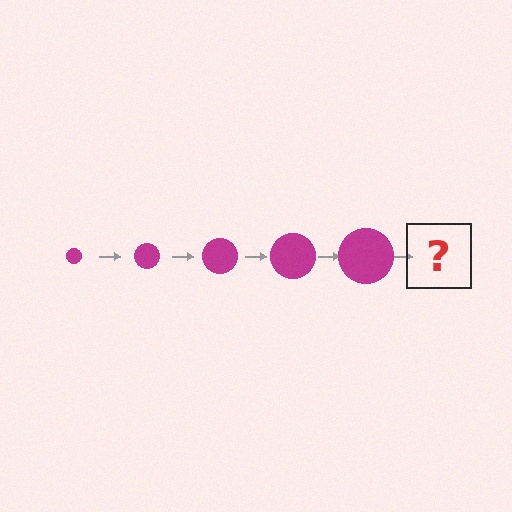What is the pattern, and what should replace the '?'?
The pattern is that the circle gets progressively larger each step. The '?' should be a magenta circle, larger than the previous one.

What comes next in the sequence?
The next element should be a magenta circle, larger than the previous one.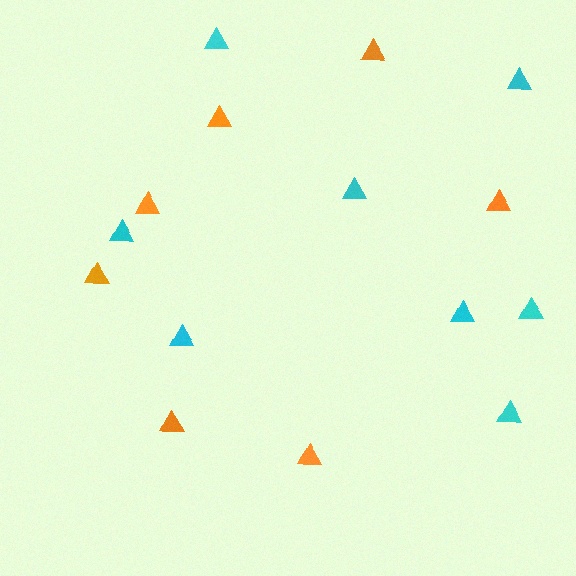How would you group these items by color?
There are 2 groups: one group of cyan triangles (8) and one group of orange triangles (7).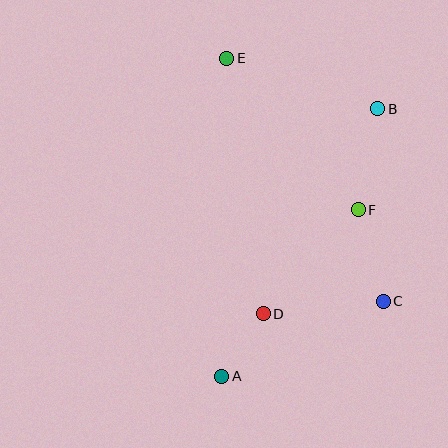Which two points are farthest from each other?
Points A and E are farthest from each other.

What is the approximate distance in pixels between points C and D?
The distance between C and D is approximately 120 pixels.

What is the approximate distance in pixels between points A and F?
The distance between A and F is approximately 215 pixels.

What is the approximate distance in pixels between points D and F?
The distance between D and F is approximately 141 pixels.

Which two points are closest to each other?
Points A and D are closest to each other.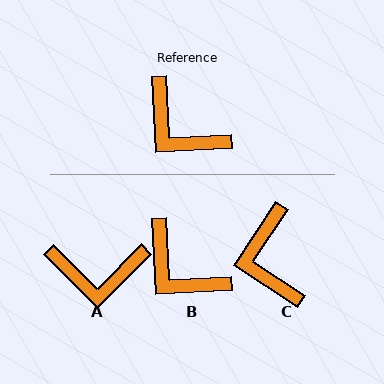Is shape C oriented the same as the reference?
No, it is off by about 37 degrees.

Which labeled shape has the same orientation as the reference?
B.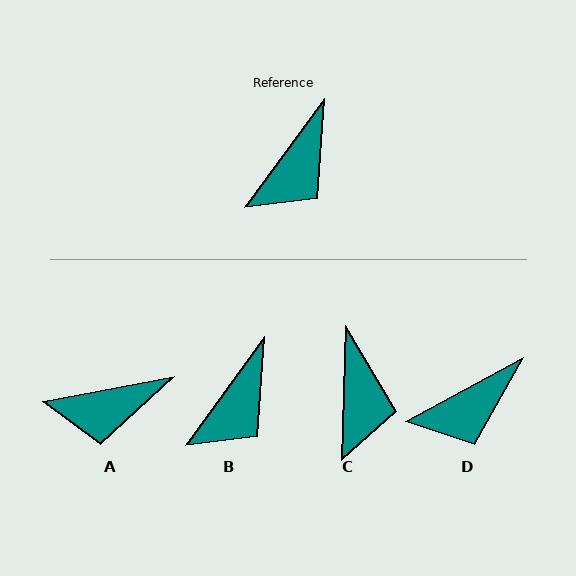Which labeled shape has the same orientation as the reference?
B.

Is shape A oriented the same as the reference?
No, it is off by about 43 degrees.